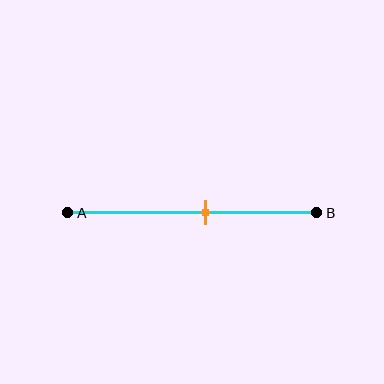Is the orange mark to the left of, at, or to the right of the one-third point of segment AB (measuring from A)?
The orange mark is to the right of the one-third point of segment AB.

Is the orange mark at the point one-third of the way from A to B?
No, the mark is at about 55% from A, not at the 33% one-third point.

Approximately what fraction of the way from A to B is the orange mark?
The orange mark is approximately 55% of the way from A to B.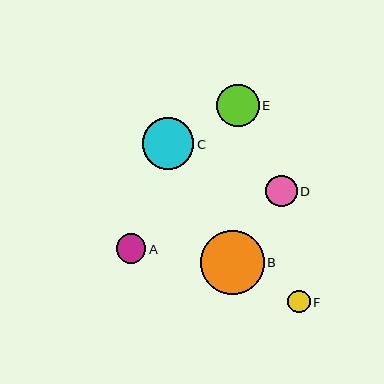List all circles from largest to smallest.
From largest to smallest: B, C, E, D, A, F.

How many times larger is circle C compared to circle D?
Circle C is approximately 1.7 times the size of circle D.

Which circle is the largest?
Circle B is the largest with a size of approximately 64 pixels.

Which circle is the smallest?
Circle F is the smallest with a size of approximately 23 pixels.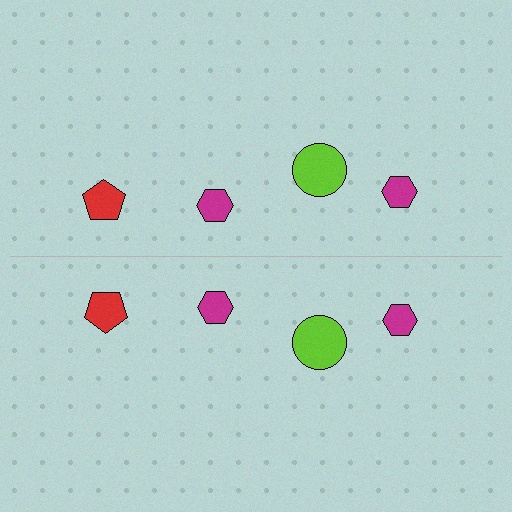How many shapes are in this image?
There are 8 shapes in this image.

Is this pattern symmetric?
Yes, this pattern has bilateral (reflection) symmetry.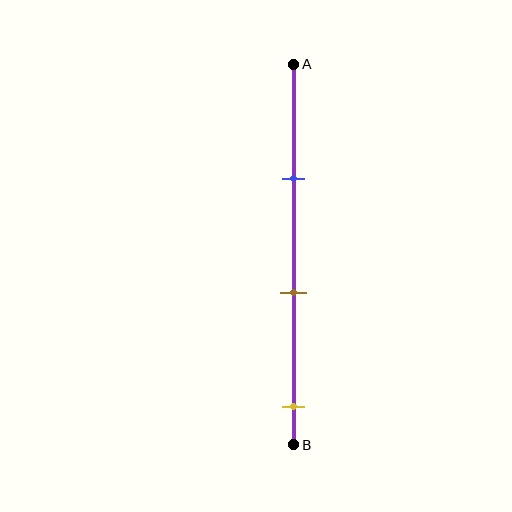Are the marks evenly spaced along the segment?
Yes, the marks are approximately evenly spaced.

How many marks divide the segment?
There are 3 marks dividing the segment.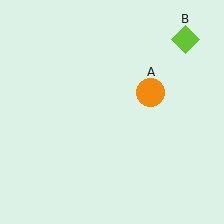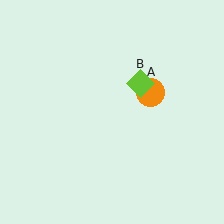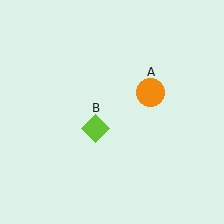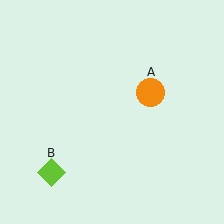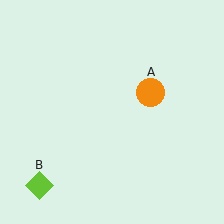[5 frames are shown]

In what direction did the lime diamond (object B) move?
The lime diamond (object B) moved down and to the left.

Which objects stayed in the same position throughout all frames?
Orange circle (object A) remained stationary.